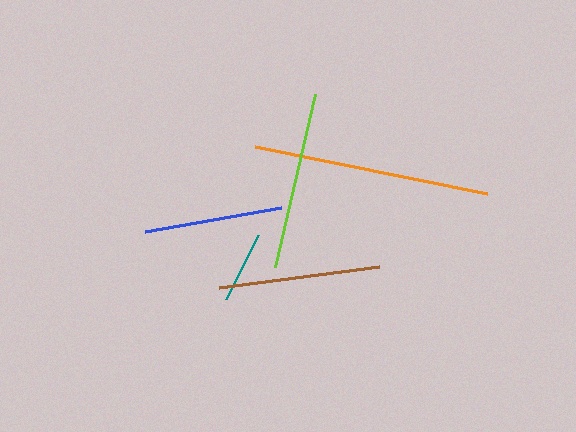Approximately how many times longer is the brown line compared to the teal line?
The brown line is approximately 2.2 times the length of the teal line.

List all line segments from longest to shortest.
From longest to shortest: orange, lime, brown, blue, teal.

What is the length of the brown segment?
The brown segment is approximately 161 pixels long.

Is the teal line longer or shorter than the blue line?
The blue line is longer than the teal line.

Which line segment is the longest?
The orange line is the longest at approximately 236 pixels.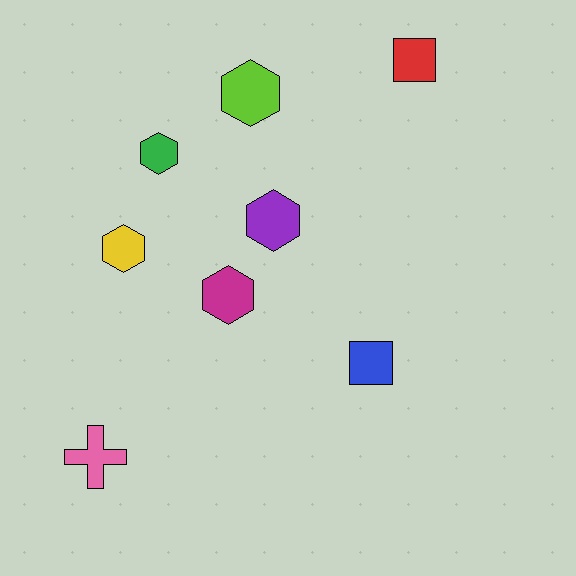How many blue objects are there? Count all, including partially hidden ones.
There is 1 blue object.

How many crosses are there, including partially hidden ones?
There is 1 cross.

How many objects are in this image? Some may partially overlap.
There are 8 objects.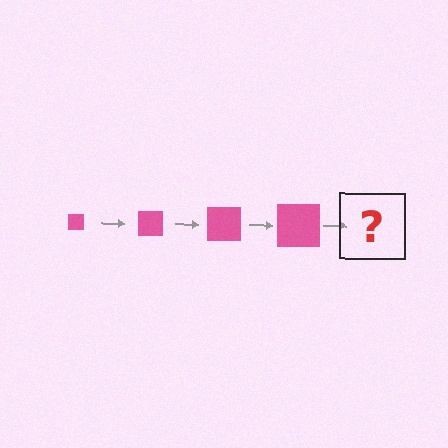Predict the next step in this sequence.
The next step is a pink square, larger than the previous one.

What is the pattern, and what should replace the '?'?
The pattern is that the square gets progressively larger each step. The '?' should be a pink square, larger than the previous one.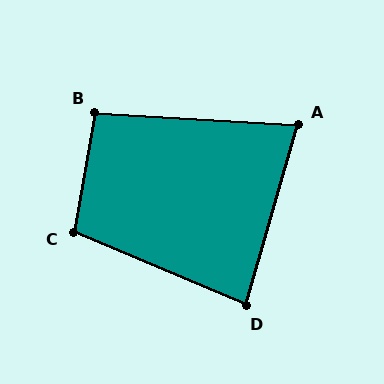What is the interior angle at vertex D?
Approximately 83 degrees (acute).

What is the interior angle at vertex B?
Approximately 97 degrees (obtuse).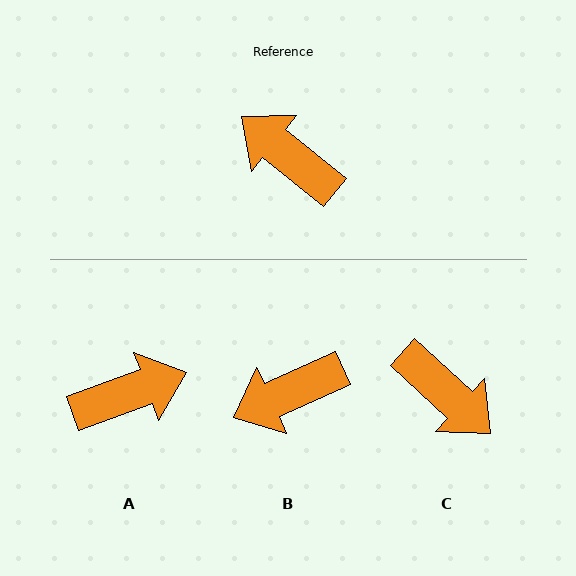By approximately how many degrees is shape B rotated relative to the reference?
Approximately 63 degrees counter-clockwise.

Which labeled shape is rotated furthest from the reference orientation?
C, about 176 degrees away.